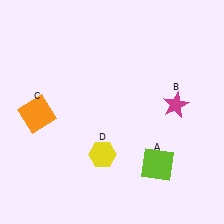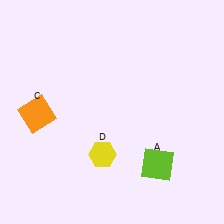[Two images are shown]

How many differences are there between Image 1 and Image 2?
There is 1 difference between the two images.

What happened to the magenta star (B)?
The magenta star (B) was removed in Image 2. It was in the top-right area of Image 1.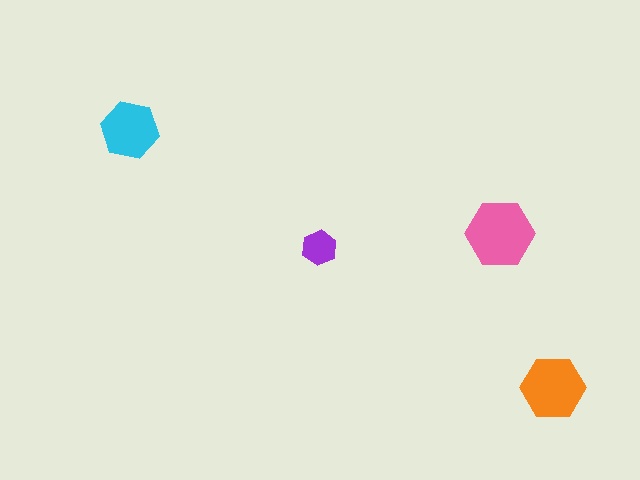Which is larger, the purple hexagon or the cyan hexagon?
The cyan one.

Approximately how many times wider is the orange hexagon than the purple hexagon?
About 2 times wider.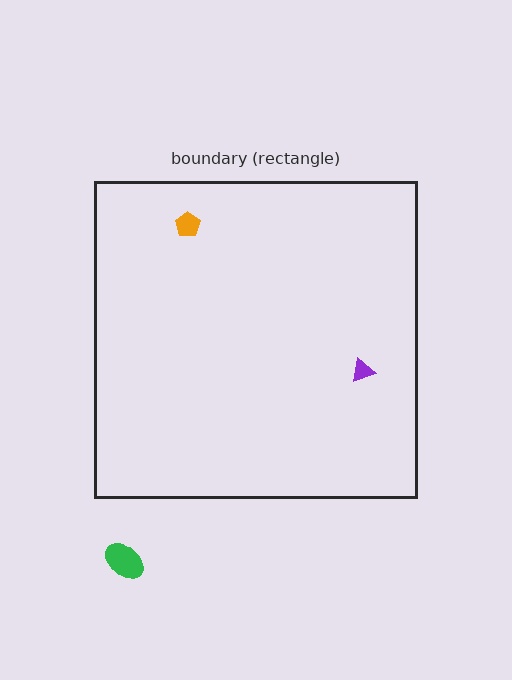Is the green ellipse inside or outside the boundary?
Outside.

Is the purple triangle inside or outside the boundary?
Inside.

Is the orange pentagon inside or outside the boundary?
Inside.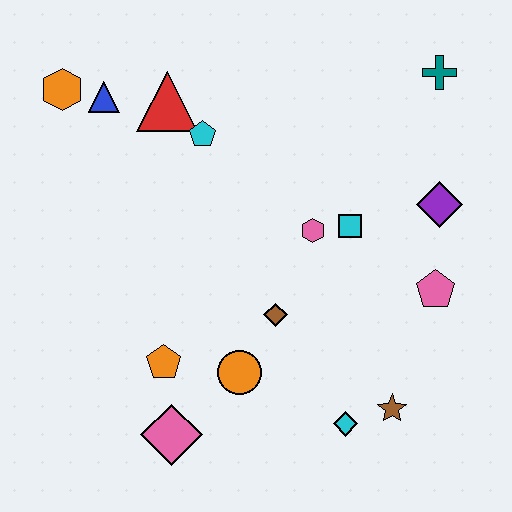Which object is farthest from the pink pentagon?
The orange hexagon is farthest from the pink pentagon.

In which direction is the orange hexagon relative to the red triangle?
The orange hexagon is to the left of the red triangle.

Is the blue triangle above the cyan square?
Yes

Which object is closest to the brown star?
The cyan diamond is closest to the brown star.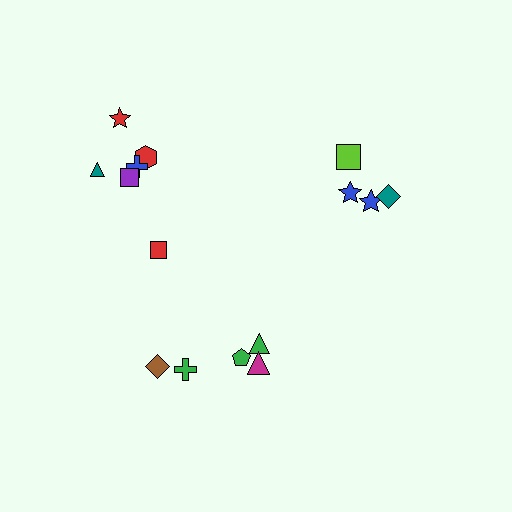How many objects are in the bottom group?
There are 5 objects.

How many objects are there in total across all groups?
There are 15 objects.